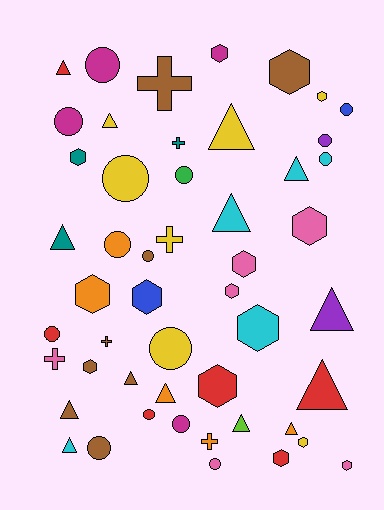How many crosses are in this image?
There are 6 crosses.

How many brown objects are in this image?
There are 8 brown objects.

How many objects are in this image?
There are 50 objects.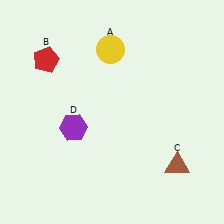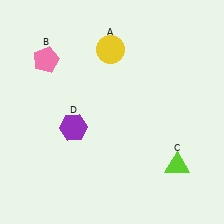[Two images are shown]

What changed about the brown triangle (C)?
In Image 1, C is brown. In Image 2, it changed to lime.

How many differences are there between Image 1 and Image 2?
There are 2 differences between the two images.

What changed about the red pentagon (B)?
In Image 1, B is red. In Image 2, it changed to pink.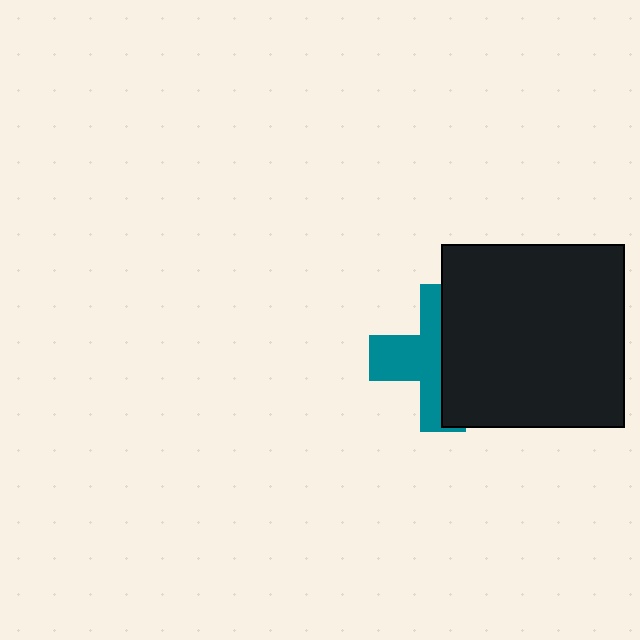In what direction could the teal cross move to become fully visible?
The teal cross could move left. That would shift it out from behind the black square entirely.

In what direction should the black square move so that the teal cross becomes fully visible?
The black square should move right. That is the shortest direction to clear the overlap and leave the teal cross fully visible.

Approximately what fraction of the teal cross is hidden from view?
Roughly 51% of the teal cross is hidden behind the black square.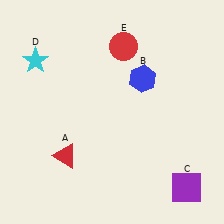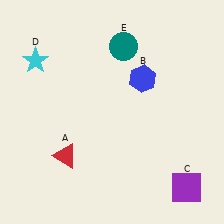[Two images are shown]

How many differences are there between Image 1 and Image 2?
There is 1 difference between the two images.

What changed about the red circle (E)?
In Image 1, E is red. In Image 2, it changed to teal.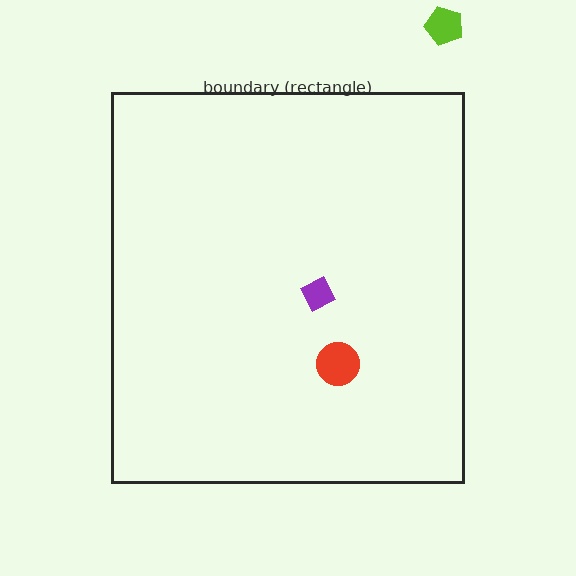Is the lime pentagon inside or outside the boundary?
Outside.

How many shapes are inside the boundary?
2 inside, 1 outside.